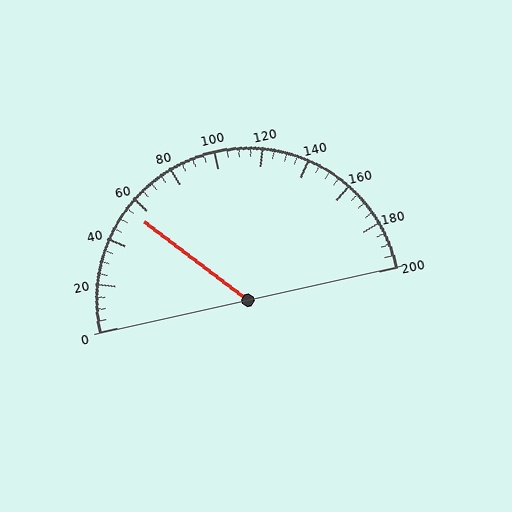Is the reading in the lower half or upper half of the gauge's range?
The reading is in the lower half of the range (0 to 200).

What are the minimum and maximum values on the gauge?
The gauge ranges from 0 to 200.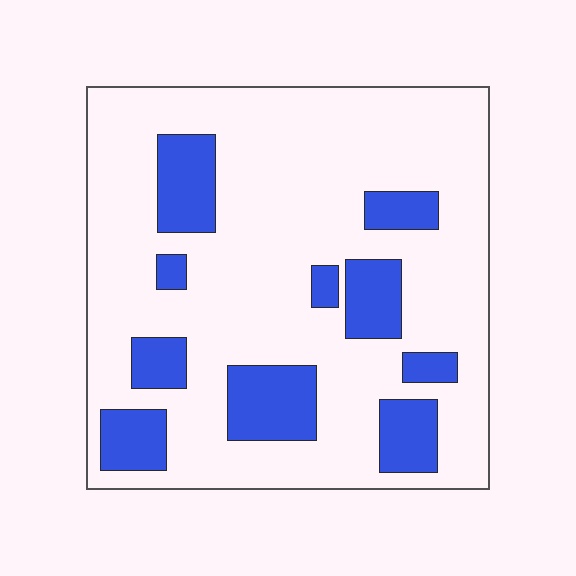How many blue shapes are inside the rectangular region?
10.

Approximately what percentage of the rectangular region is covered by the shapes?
Approximately 20%.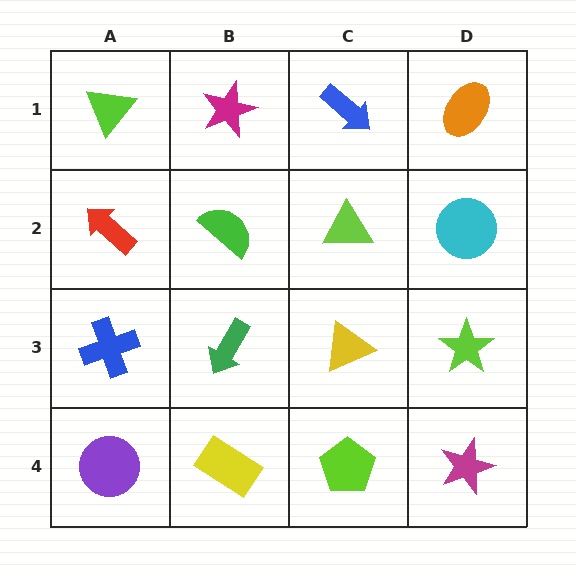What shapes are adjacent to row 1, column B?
A green semicircle (row 2, column B), a lime triangle (row 1, column A), a blue arrow (row 1, column C).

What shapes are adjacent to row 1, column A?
A red arrow (row 2, column A), a magenta star (row 1, column B).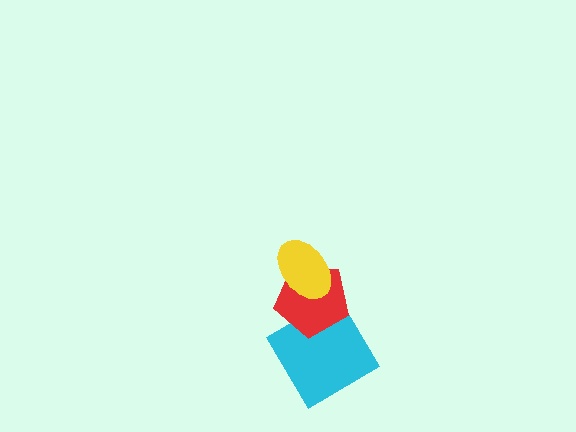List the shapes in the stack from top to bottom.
From top to bottom: the yellow ellipse, the red pentagon, the cyan diamond.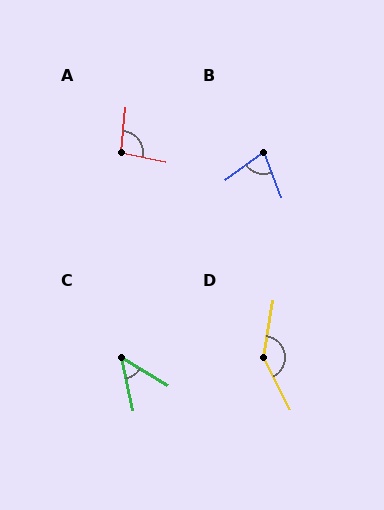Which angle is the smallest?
C, at approximately 47 degrees.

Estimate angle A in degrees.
Approximately 96 degrees.